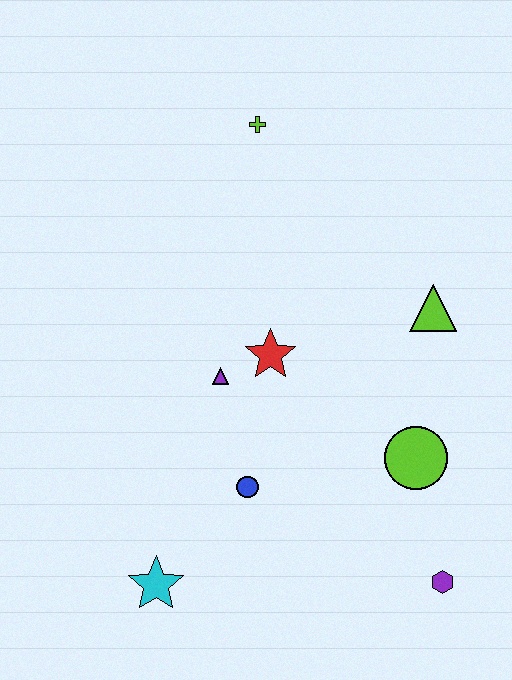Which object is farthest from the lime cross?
The purple hexagon is farthest from the lime cross.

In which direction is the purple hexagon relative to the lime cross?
The purple hexagon is below the lime cross.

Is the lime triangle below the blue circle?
No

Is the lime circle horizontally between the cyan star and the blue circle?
No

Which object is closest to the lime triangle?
The lime circle is closest to the lime triangle.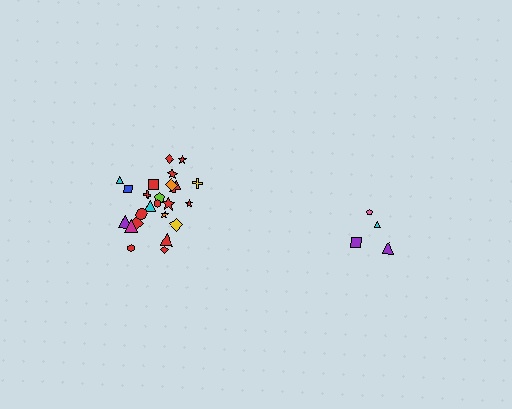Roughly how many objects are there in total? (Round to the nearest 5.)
Roughly 30 objects in total.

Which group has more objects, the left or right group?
The left group.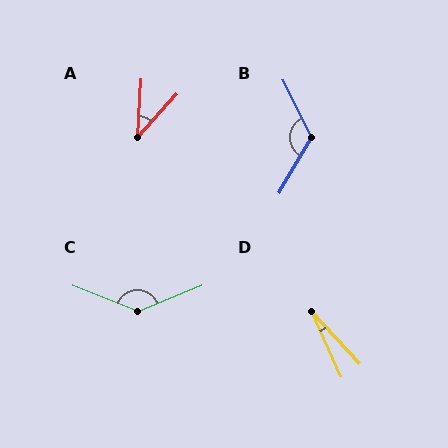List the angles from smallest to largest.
D (18°), A (39°), B (123°), C (136°).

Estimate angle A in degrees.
Approximately 39 degrees.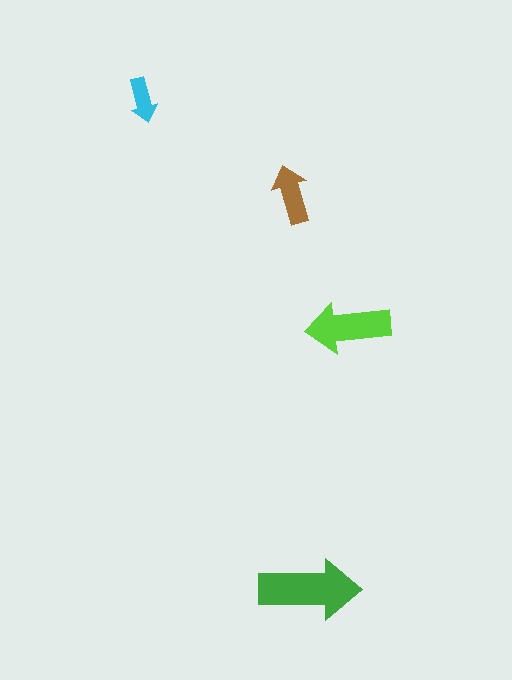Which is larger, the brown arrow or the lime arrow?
The lime one.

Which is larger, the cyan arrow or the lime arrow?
The lime one.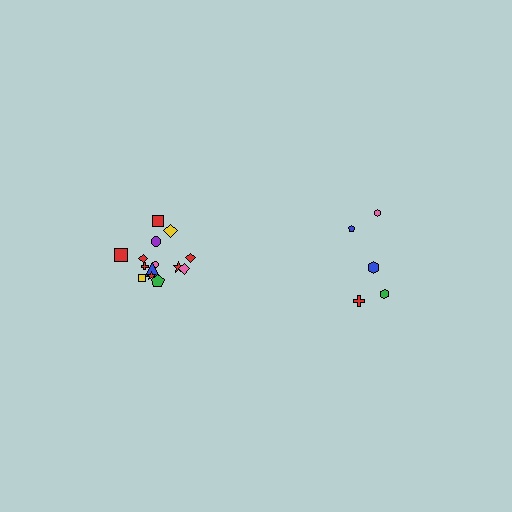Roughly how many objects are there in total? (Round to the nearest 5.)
Roughly 20 objects in total.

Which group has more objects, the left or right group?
The left group.